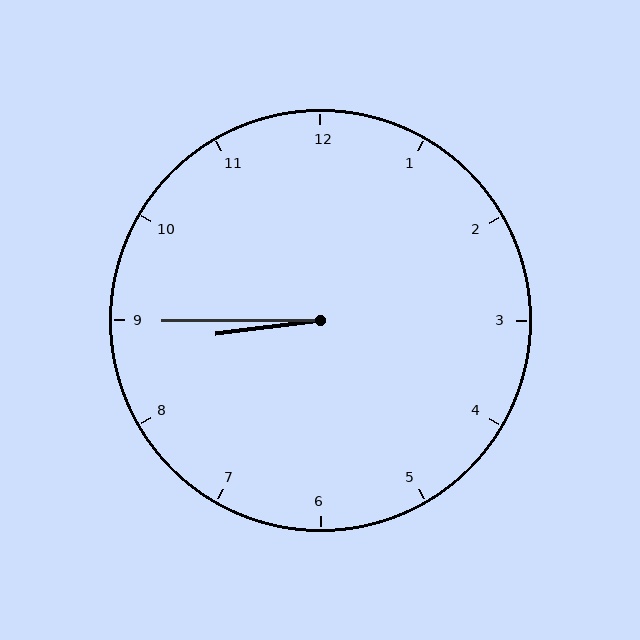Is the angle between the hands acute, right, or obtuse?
It is acute.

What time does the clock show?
8:45.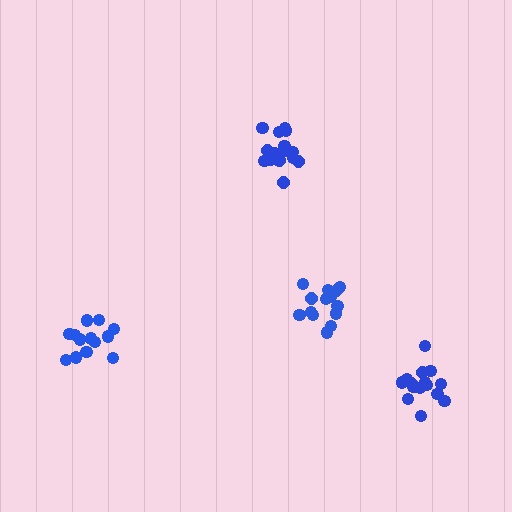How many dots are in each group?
Group 1: 16 dots, Group 2: 13 dots, Group 3: 14 dots, Group 4: 16 dots (59 total).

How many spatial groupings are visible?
There are 4 spatial groupings.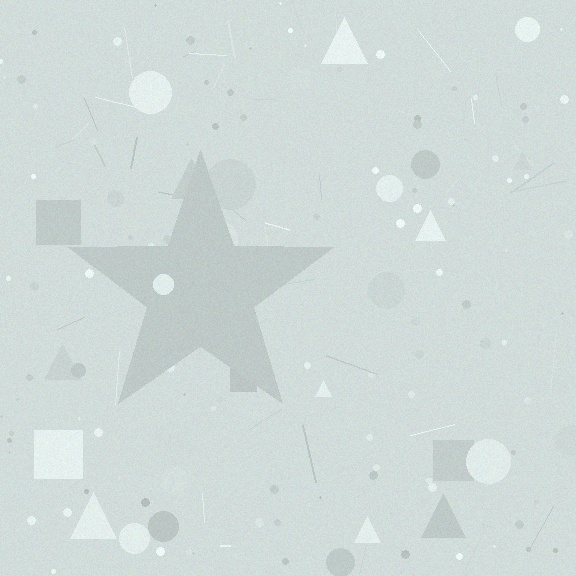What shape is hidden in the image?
A star is hidden in the image.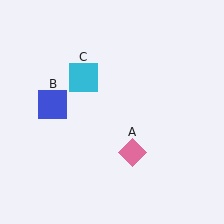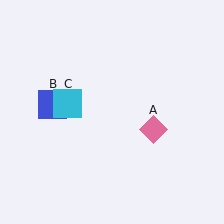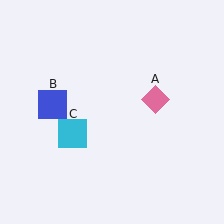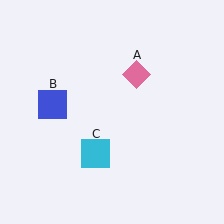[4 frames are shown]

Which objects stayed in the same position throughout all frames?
Blue square (object B) remained stationary.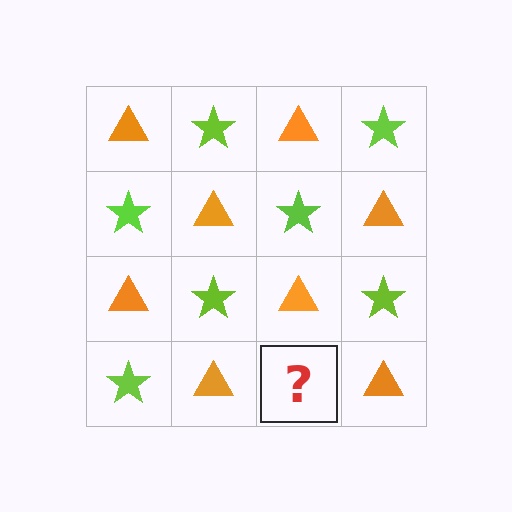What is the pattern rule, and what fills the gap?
The rule is that it alternates orange triangle and lime star in a checkerboard pattern. The gap should be filled with a lime star.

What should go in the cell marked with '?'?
The missing cell should contain a lime star.